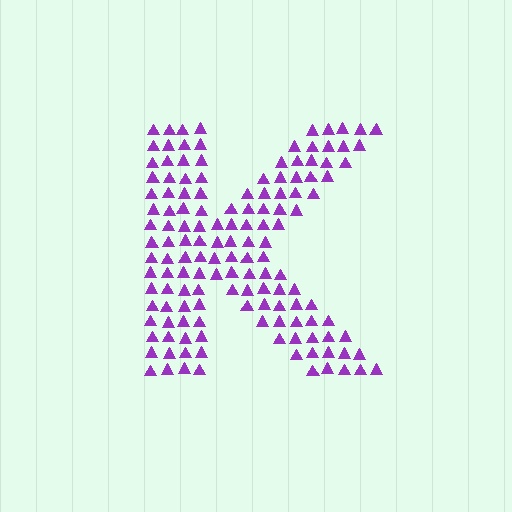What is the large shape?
The large shape is the letter K.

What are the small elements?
The small elements are triangles.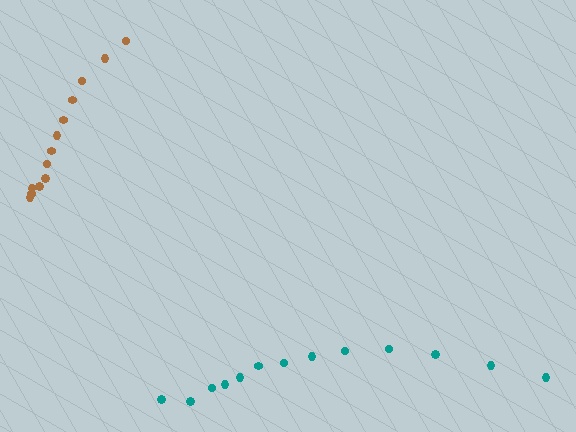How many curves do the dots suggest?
There are 2 distinct paths.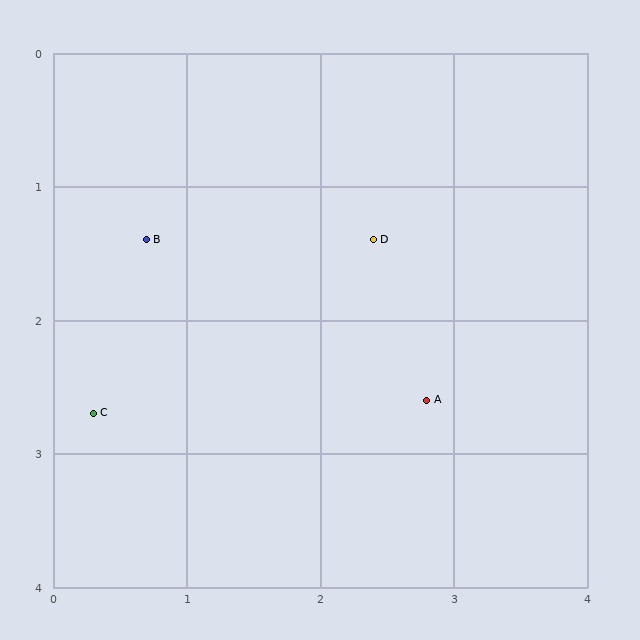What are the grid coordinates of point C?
Point C is at approximately (0.3, 2.7).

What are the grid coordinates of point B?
Point B is at approximately (0.7, 1.4).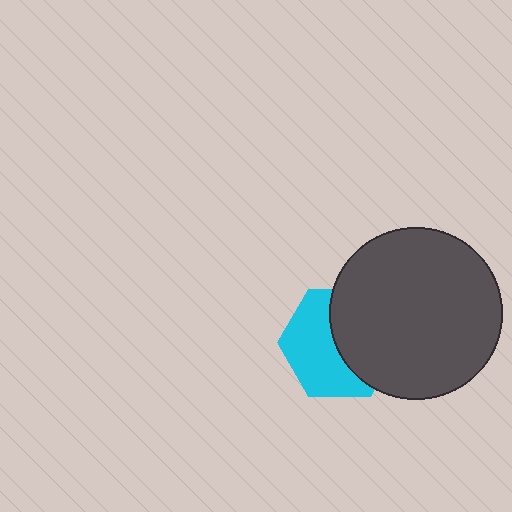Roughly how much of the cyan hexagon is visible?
About half of it is visible (roughly 53%).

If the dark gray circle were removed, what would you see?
You would see the complete cyan hexagon.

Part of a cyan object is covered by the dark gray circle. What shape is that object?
It is a hexagon.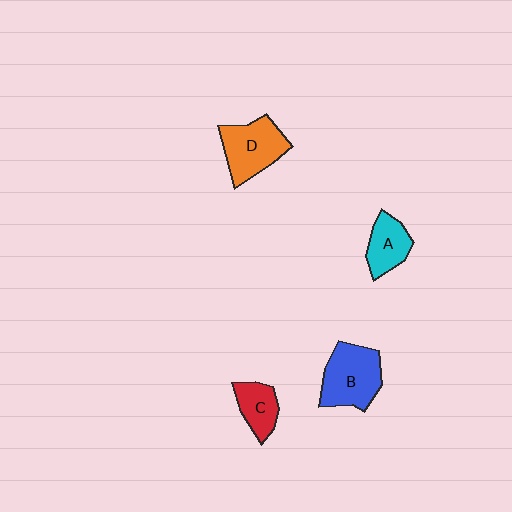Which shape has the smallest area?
Shape C (red).